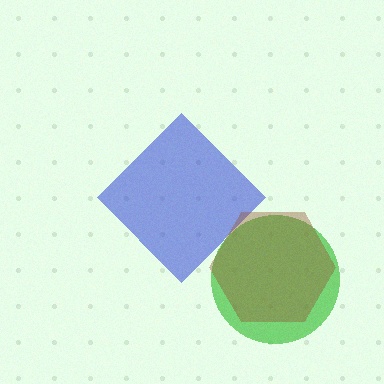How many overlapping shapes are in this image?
There are 3 overlapping shapes in the image.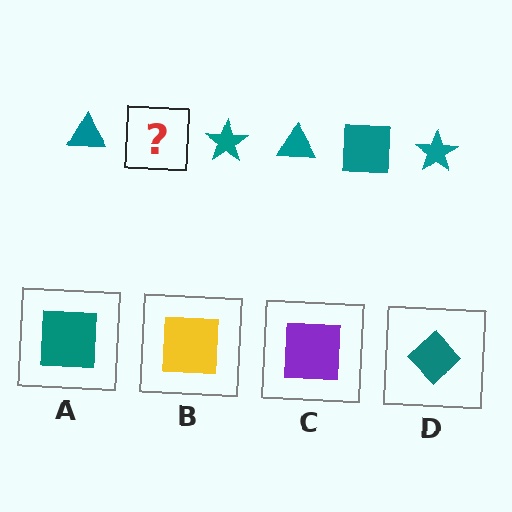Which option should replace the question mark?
Option A.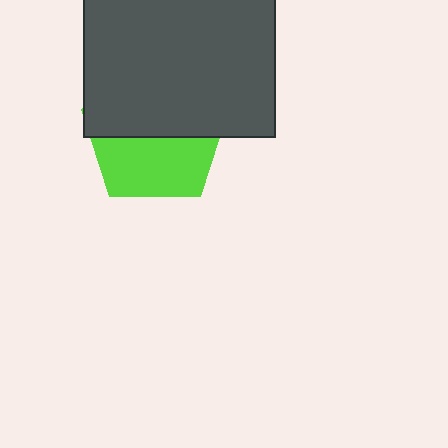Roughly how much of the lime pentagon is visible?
About half of it is visible (roughly 46%).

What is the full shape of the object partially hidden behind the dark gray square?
The partially hidden object is a lime pentagon.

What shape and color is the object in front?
The object in front is a dark gray square.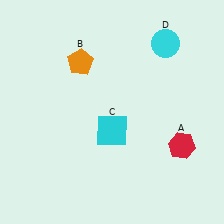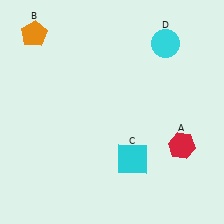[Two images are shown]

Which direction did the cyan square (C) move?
The cyan square (C) moved down.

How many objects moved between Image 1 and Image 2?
2 objects moved between the two images.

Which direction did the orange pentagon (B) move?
The orange pentagon (B) moved left.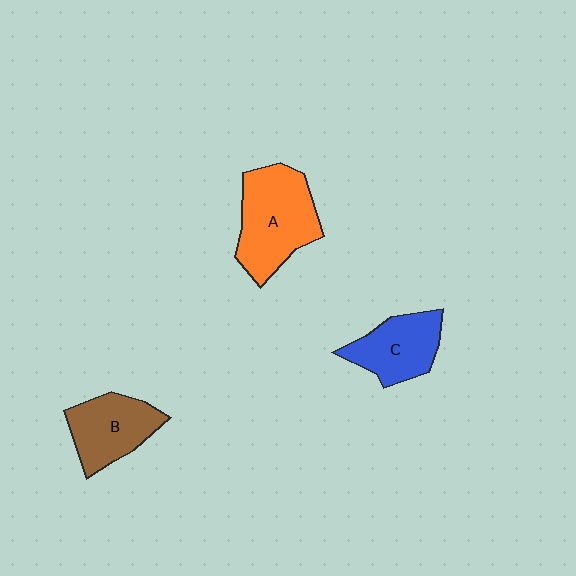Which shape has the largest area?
Shape A (orange).